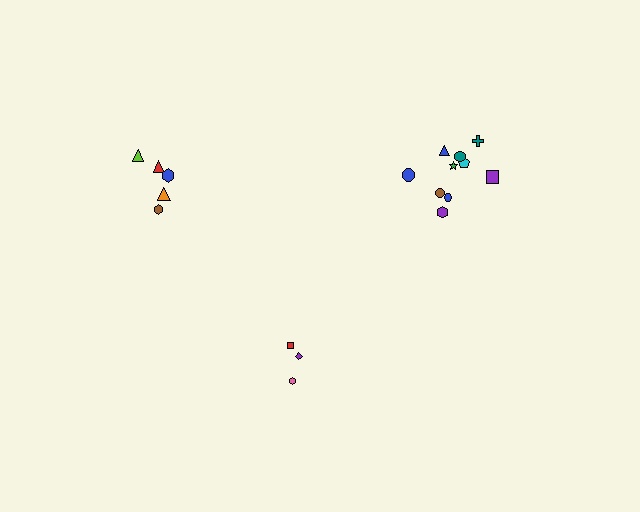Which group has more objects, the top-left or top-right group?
The top-right group.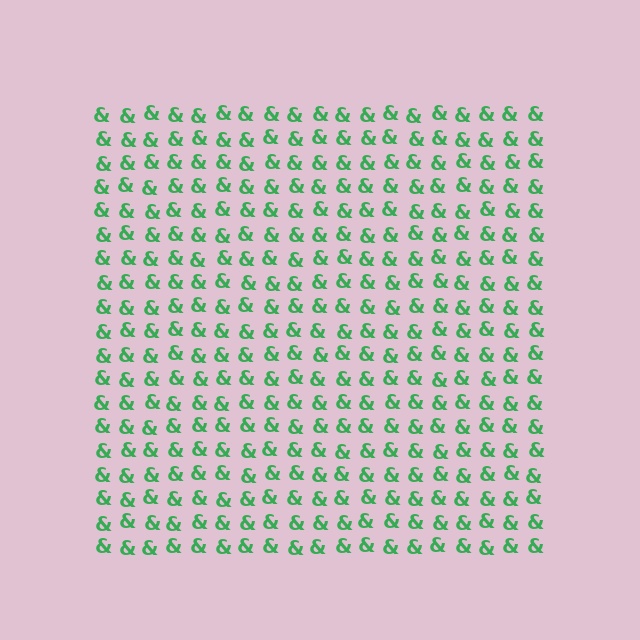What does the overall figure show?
The overall figure shows a square.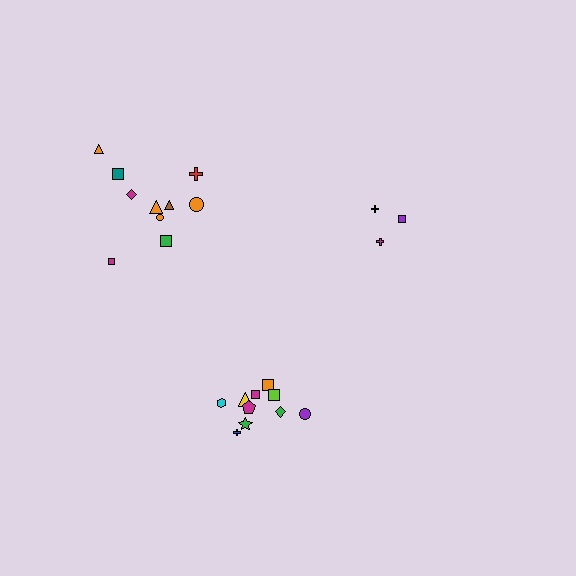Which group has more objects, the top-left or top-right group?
The top-left group.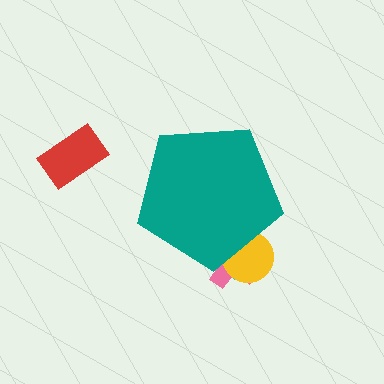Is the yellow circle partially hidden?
Yes, the yellow circle is partially hidden behind the teal pentagon.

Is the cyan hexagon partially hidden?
Yes, the cyan hexagon is partially hidden behind the teal pentagon.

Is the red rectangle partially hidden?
No, the red rectangle is fully visible.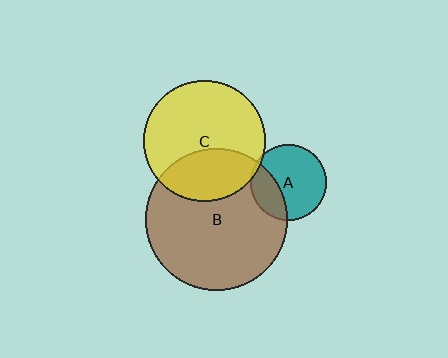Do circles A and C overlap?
Yes.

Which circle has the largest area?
Circle B (brown).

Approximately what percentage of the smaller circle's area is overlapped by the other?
Approximately 5%.